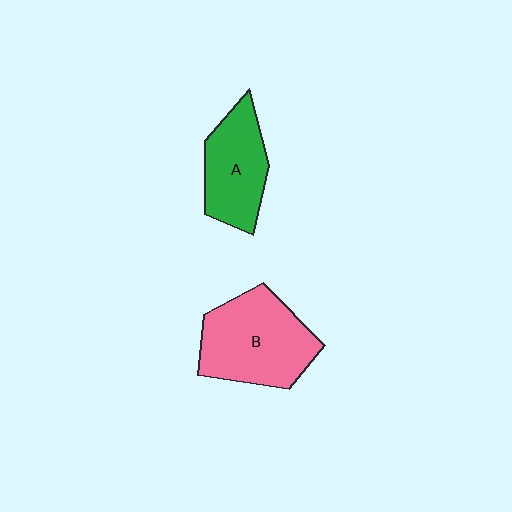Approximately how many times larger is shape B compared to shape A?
Approximately 1.4 times.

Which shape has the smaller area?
Shape A (green).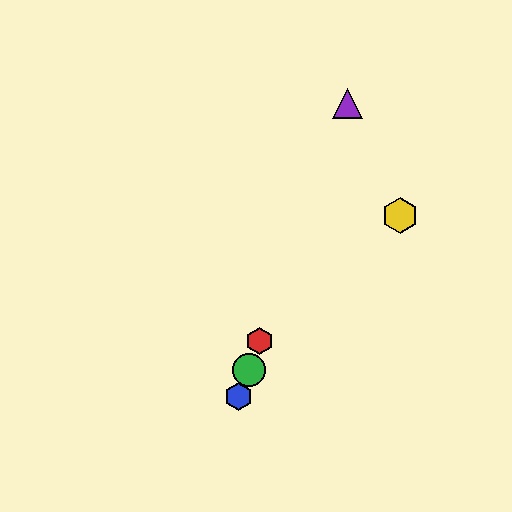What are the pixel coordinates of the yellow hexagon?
The yellow hexagon is at (400, 215).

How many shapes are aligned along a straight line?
4 shapes (the red hexagon, the blue hexagon, the green circle, the purple triangle) are aligned along a straight line.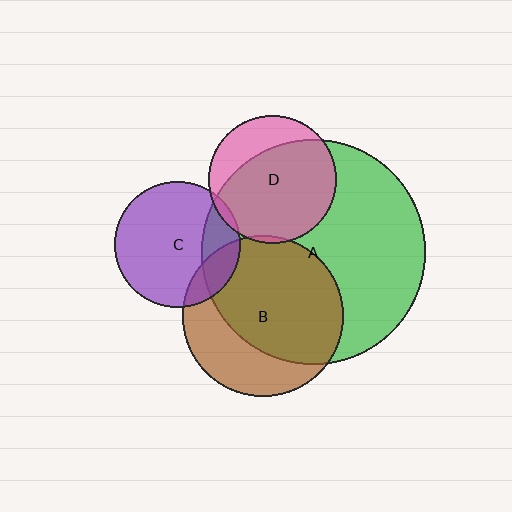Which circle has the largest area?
Circle A (green).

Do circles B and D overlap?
Yes.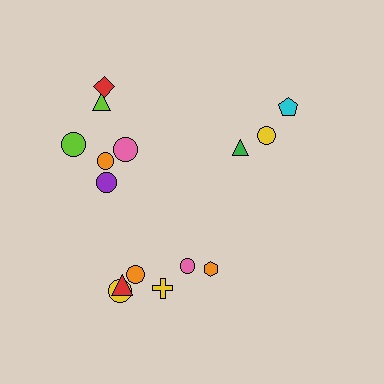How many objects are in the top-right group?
There are 3 objects.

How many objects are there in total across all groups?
There are 15 objects.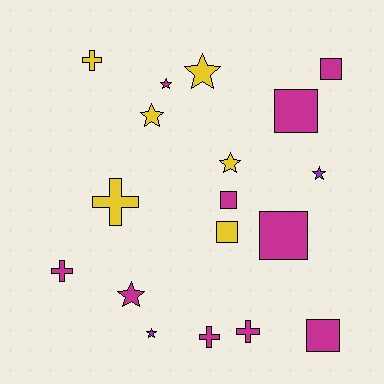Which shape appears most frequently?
Star, with 7 objects.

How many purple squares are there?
There are no purple squares.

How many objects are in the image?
There are 18 objects.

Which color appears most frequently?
Magenta, with 10 objects.